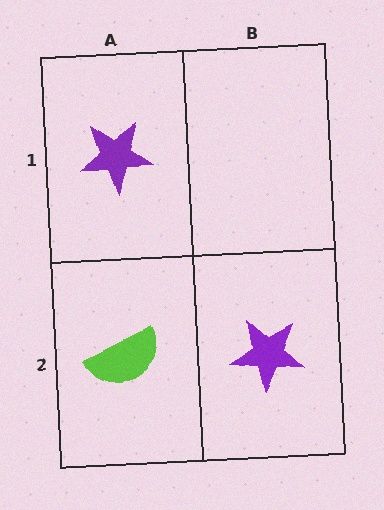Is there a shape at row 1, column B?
No, that cell is empty.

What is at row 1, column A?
A purple star.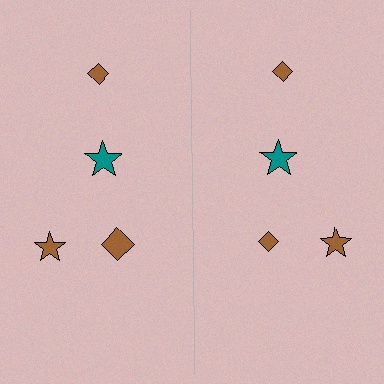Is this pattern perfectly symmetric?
No, the pattern is not perfectly symmetric. The brown diamond on the right side has a different size than its mirror counterpart.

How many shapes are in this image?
There are 8 shapes in this image.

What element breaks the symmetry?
The brown diamond on the right side has a different size than its mirror counterpart.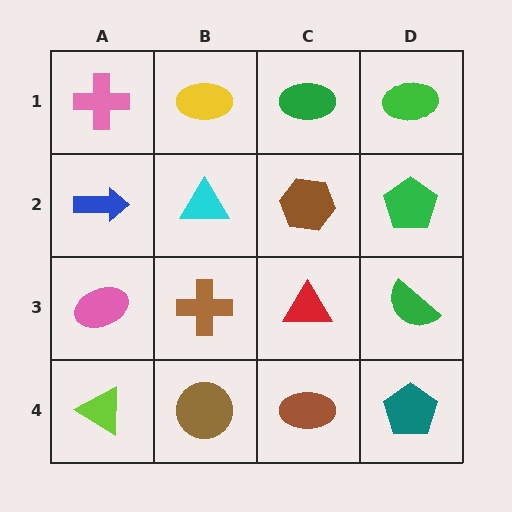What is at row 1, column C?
A green ellipse.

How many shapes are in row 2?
4 shapes.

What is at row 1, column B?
A yellow ellipse.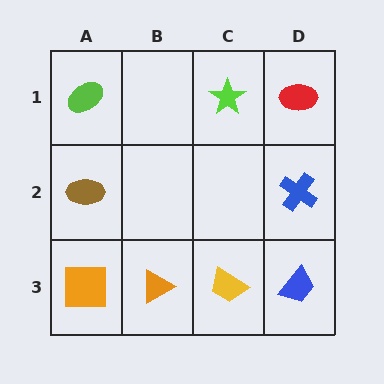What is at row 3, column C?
A yellow trapezoid.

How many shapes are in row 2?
2 shapes.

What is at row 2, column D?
A blue cross.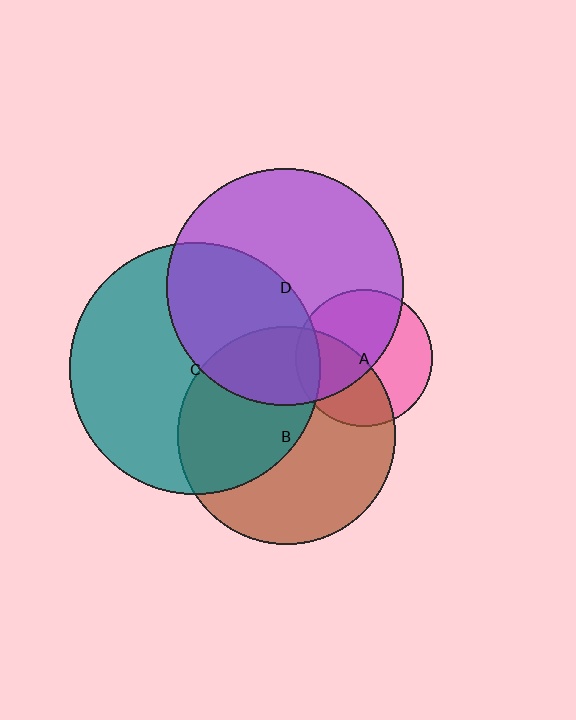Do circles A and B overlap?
Yes.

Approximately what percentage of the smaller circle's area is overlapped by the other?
Approximately 45%.